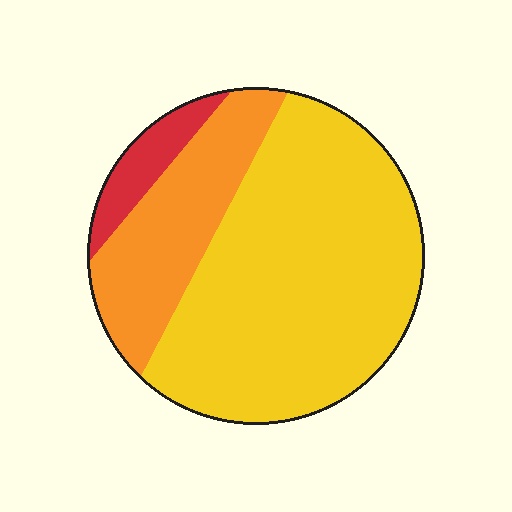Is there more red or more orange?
Orange.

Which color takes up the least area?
Red, at roughly 10%.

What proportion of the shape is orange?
Orange covers around 25% of the shape.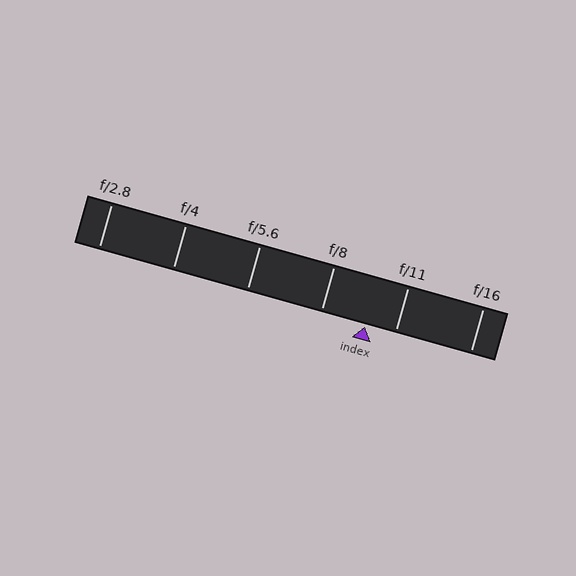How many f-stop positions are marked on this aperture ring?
There are 6 f-stop positions marked.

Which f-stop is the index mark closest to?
The index mark is closest to f/11.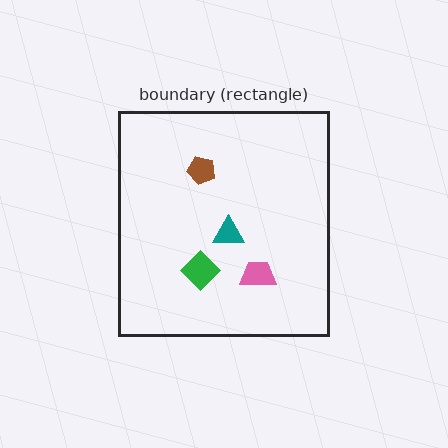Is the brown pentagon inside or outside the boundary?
Inside.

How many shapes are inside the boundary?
4 inside, 0 outside.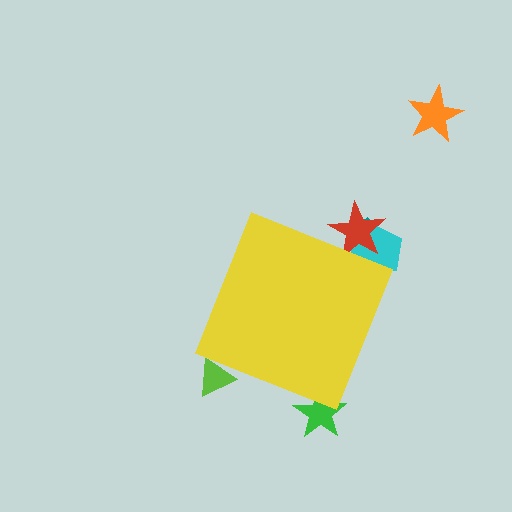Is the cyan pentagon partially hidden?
Yes, the cyan pentagon is partially hidden behind the yellow diamond.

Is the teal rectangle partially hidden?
Yes, the teal rectangle is partially hidden behind the yellow diamond.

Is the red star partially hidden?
Yes, the red star is partially hidden behind the yellow diamond.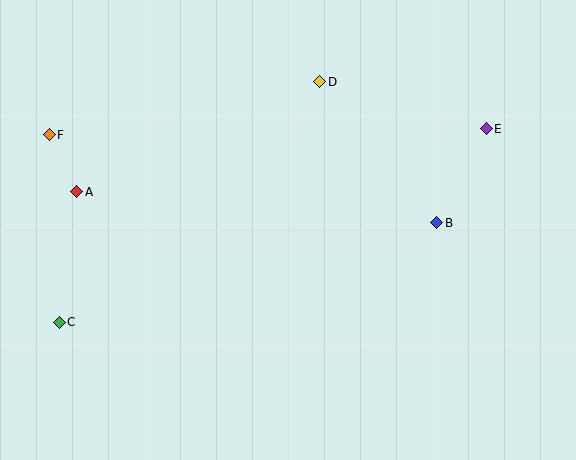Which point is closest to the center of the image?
Point B at (437, 223) is closest to the center.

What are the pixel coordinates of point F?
Point F is at (49, 135).